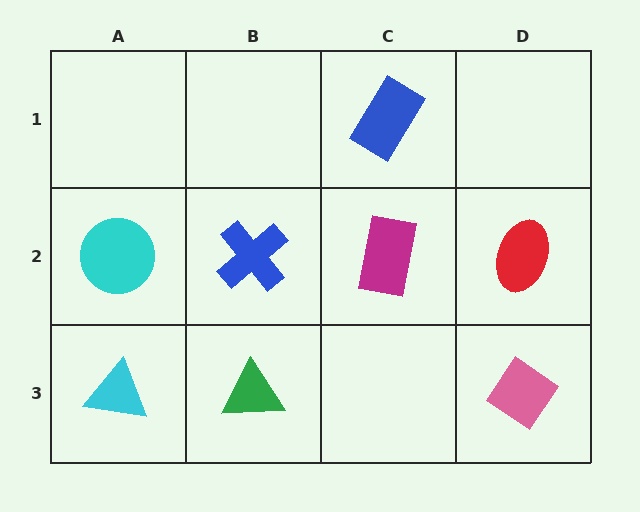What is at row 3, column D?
A pink diamond.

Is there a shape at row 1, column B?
No, that cell is empty.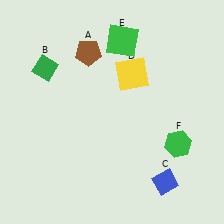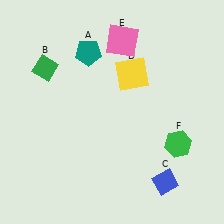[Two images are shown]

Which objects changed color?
A changed from brown to teal. E changed from green to pink.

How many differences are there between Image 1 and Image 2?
There are 2 differences between the two images.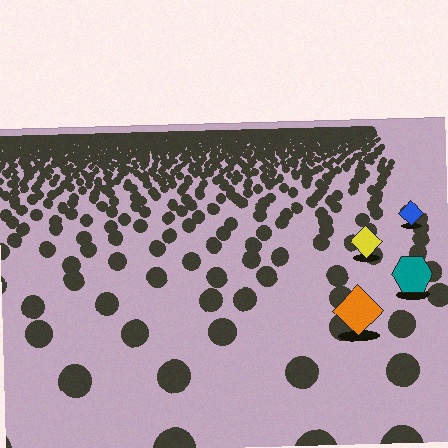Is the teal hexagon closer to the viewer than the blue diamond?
Yes. The teal hexagon is closer — you can tell from the texture gradient: the ground texture is coarser near it.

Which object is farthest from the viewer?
The blue diamond is farthest from the viewer. It appears smaller and the ground texture around it is denser.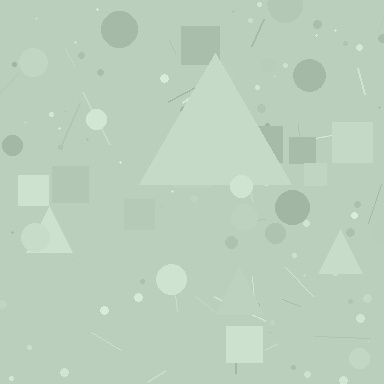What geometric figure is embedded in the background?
A triangle is embedded in the background.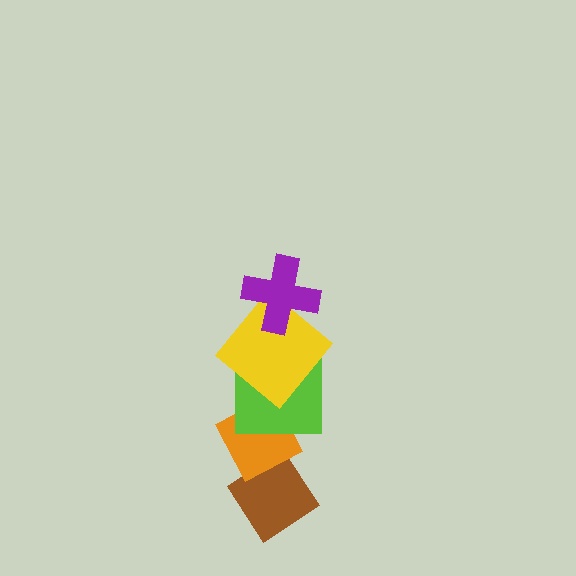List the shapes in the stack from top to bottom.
From top to bottom: the purple cross, the yellow diamond, the lime square, the orange diamond, the brown diamond.